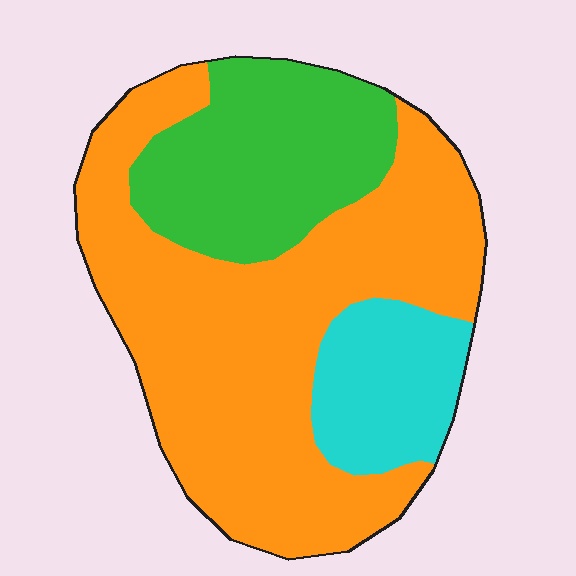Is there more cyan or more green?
Green.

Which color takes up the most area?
Orange, at roughly 60%.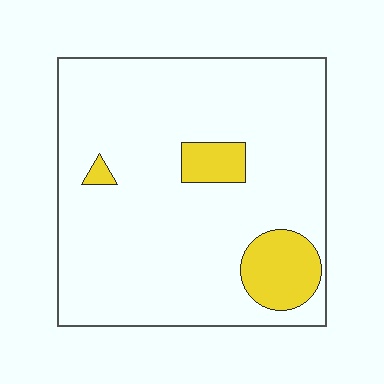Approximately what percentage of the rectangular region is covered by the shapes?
Approximately 10%.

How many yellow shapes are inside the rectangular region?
3.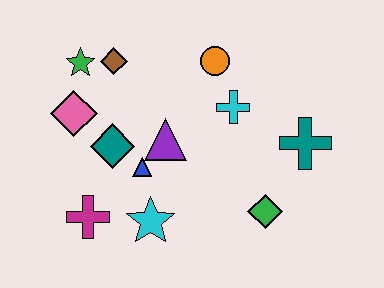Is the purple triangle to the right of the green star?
Yes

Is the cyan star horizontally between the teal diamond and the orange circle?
Yes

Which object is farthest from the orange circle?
The magenta cross is farthest from the orange circle.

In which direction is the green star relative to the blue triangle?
The green star is above the blue triangle.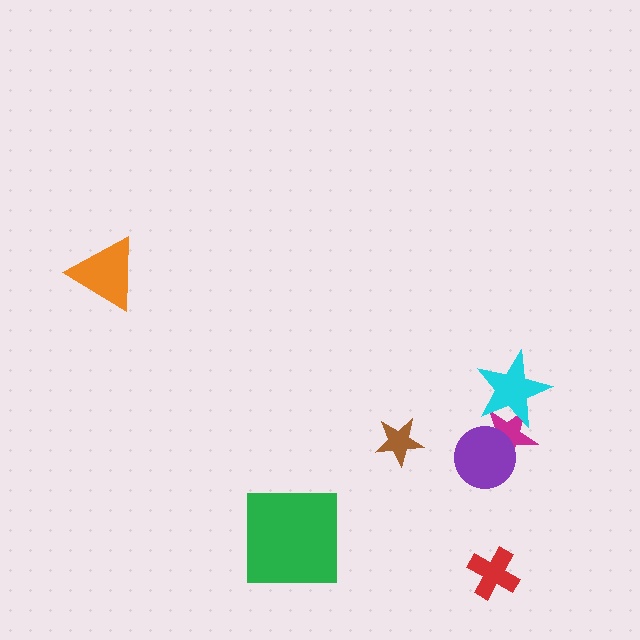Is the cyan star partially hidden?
No, no other shape covers it.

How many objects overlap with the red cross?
0 objects overlap with the red cross.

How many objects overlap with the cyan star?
1 object overlaps with the cyan star.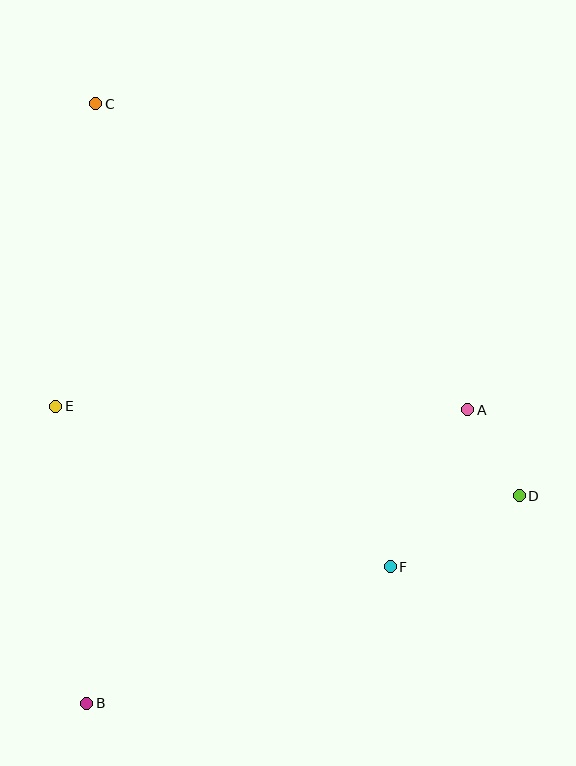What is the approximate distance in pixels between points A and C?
The distance between A and C is approximately 482 pixels.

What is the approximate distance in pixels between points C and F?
The distance between C and F is approximately 549 pixels.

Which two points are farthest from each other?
Points B and C are farthest from each other.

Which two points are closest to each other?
Points A and D are closest to each other.